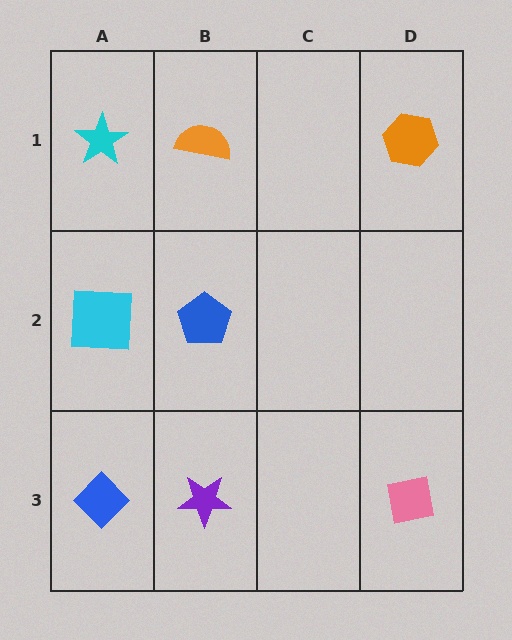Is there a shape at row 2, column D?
No, that cell is empty.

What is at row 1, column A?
A cyan star.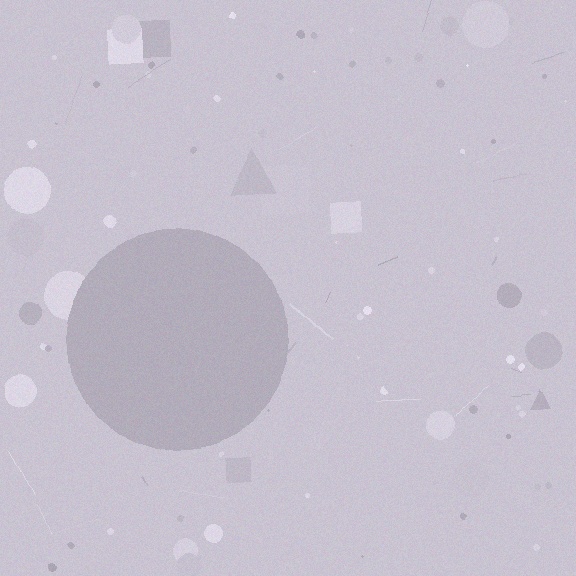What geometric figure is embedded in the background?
A circle is embedded in the background.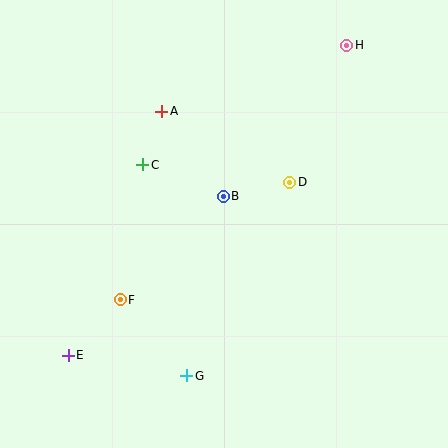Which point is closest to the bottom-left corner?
Point E is closest to the bottom-left corner.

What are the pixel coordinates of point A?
Point A is at (162, 111).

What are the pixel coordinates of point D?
Point D is at (290, 182).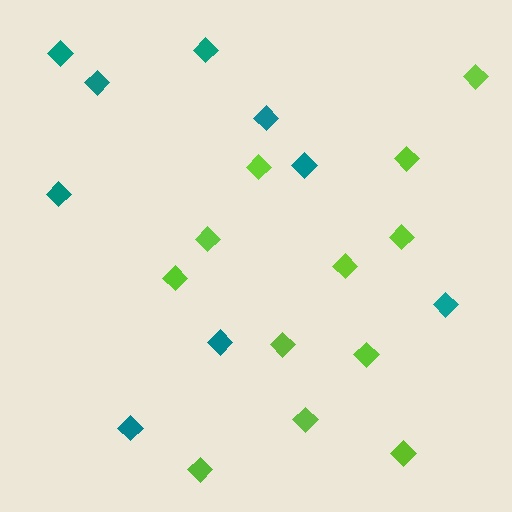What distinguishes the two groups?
There are 2 groups: one group of lime diamonds (12) and one group of teal diamonds (9).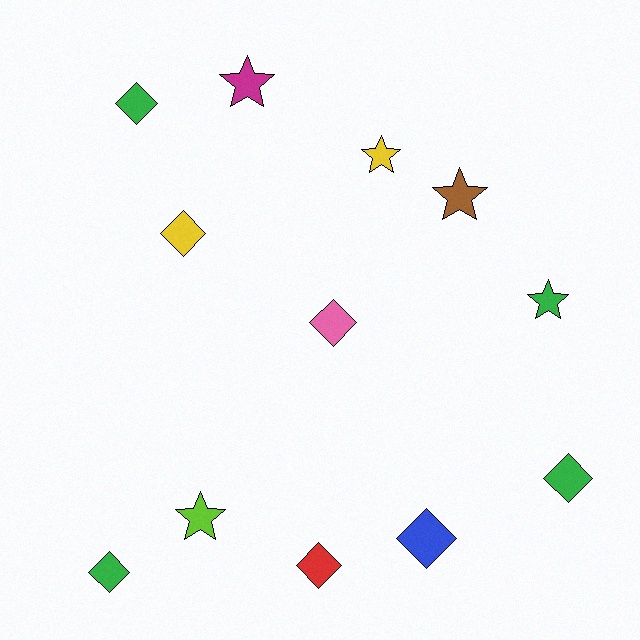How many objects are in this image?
There are 12 objects.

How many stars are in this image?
There are 5 stars.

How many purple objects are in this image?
There are no purple objects.